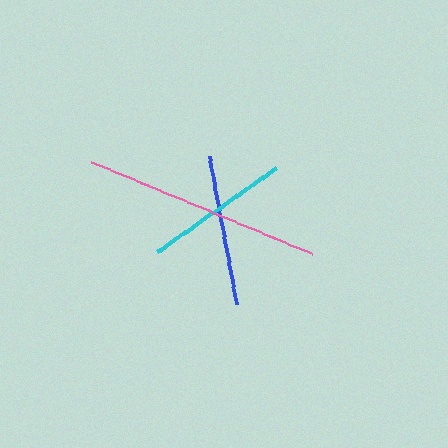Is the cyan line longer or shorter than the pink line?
The pink line is longer than the cyan line.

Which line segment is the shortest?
The cyan line is the shortest at approximately 147 pixels.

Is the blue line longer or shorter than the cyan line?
The blue line is longer than the cyan line.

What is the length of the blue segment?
The blue segment is approximately 150 pixels long.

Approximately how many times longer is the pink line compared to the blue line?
The pink line is approximately 1.6 times the length of the blue line.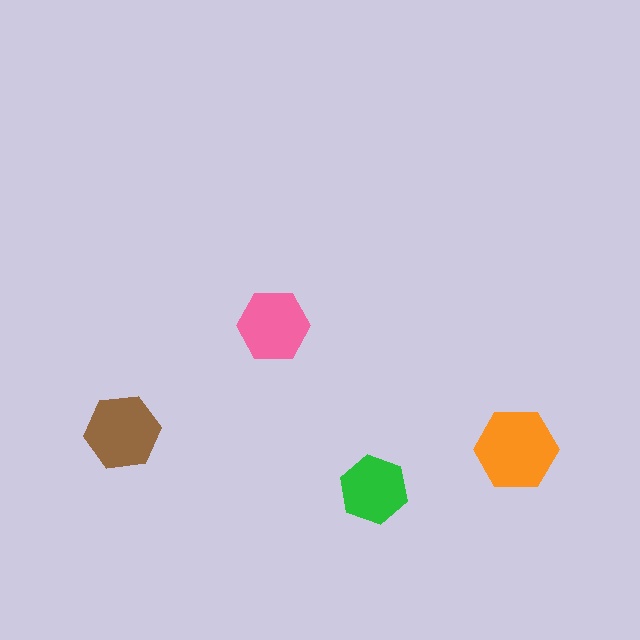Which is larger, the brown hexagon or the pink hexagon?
The brown one.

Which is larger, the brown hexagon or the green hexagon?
The brown one.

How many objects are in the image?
There are 4 objects in the image.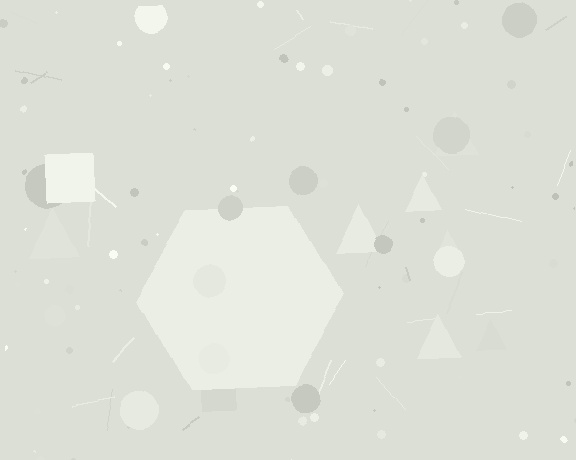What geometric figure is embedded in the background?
A hexagon is embedded in the background.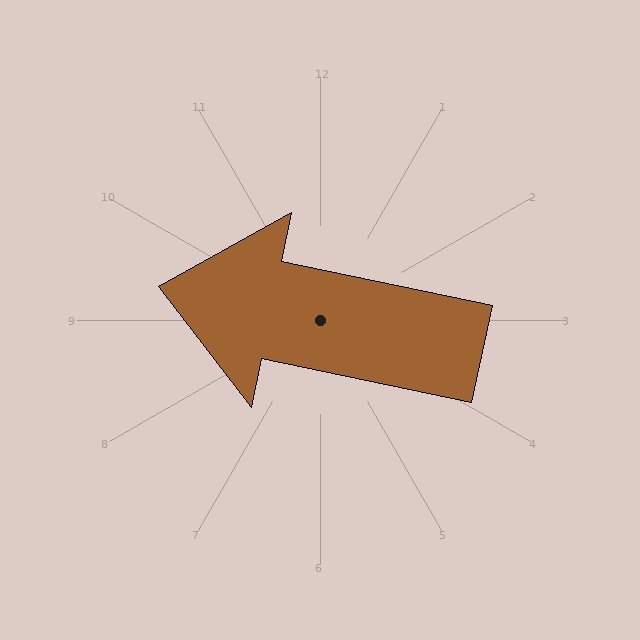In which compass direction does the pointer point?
West.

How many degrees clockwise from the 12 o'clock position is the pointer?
Approximately 282 degrees.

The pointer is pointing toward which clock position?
Roughly 9 o'clock.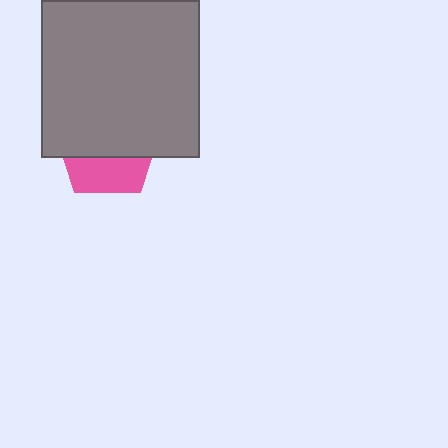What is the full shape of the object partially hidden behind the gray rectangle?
The partially hidden object is a pink pentagon.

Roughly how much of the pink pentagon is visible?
A small part of it is visible (roughly 37%).